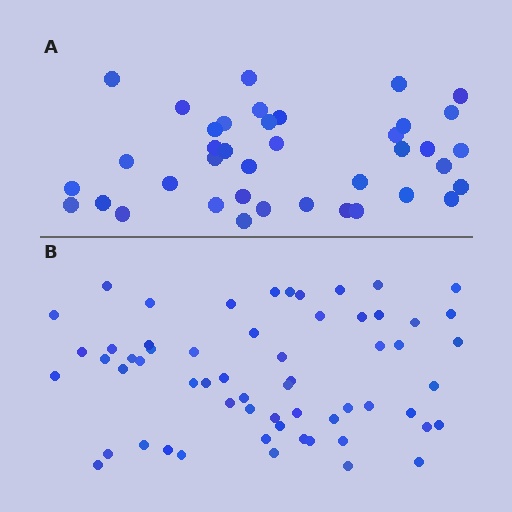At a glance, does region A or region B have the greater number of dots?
Region B (the bottom region) has more dots.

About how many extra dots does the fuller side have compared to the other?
Region B has approximately 20 more dots than region A.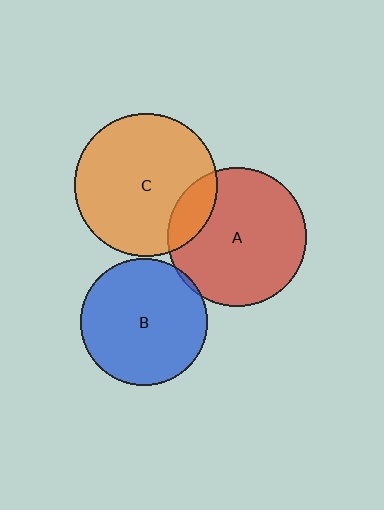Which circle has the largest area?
Circle C (orange).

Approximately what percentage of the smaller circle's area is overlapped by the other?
Approximately 5%.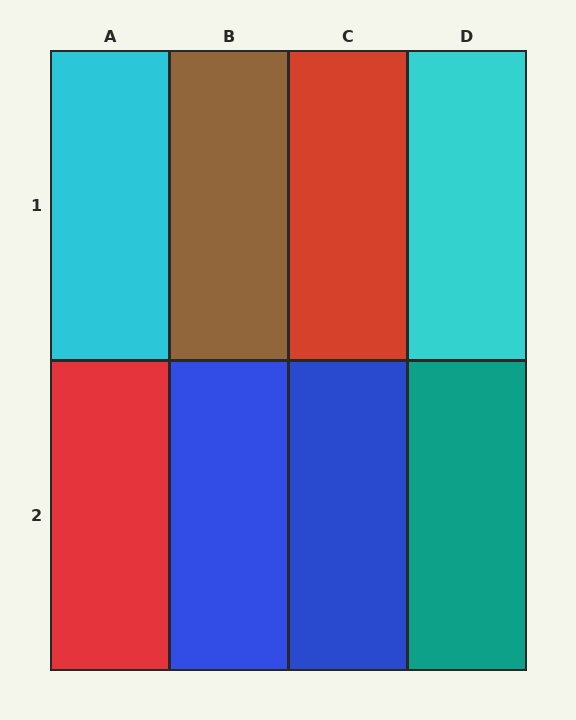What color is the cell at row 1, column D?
Cyan.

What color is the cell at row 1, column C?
Red.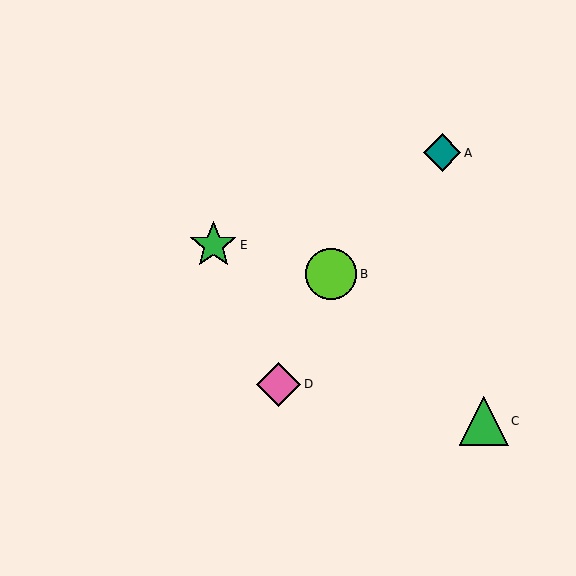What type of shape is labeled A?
Shape A is a teal diamond.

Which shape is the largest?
The lime circle (labeled B) is the largest.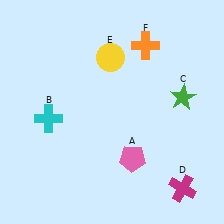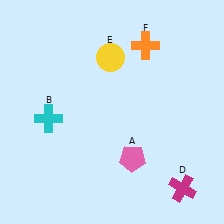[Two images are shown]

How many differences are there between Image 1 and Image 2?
There is 1 difference between the two images.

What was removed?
The green star (C) was removed in Image 2.